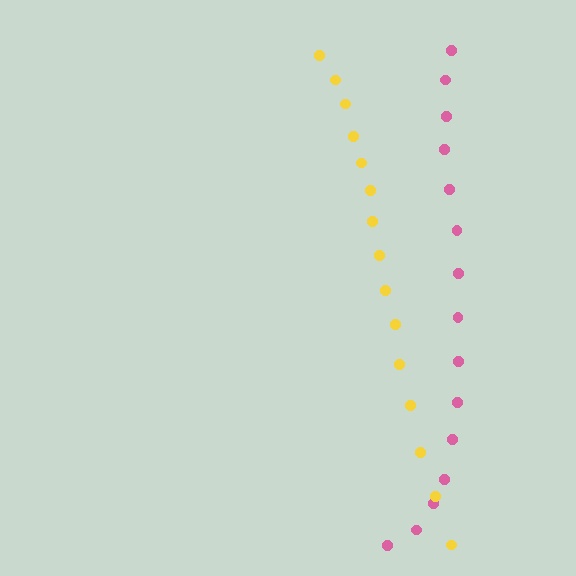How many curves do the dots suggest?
There are 2 distinct paths.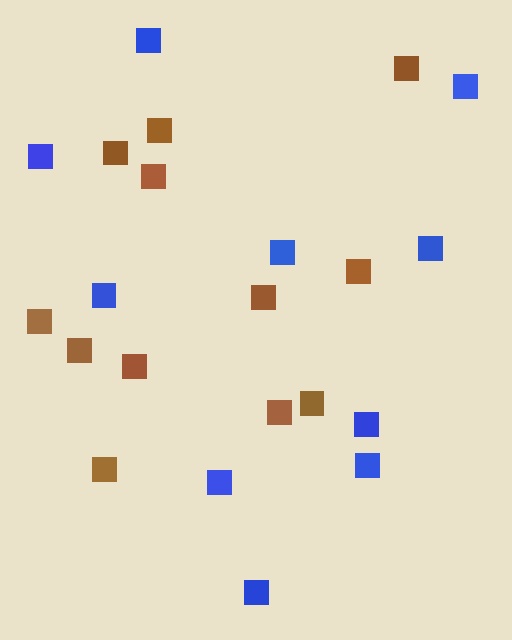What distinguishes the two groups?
There are 2 groups: one group of brown squares (12) and one group of blue squares (10).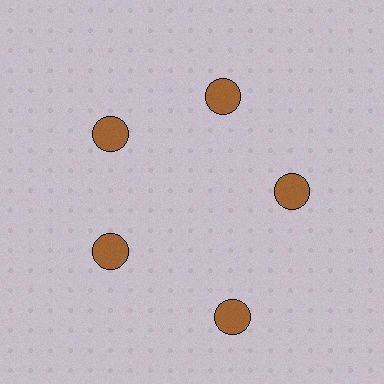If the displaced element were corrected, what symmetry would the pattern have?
It would have 5-fold rotational symmetry — the pattern would map onto itself every 72 degrees.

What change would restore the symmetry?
The symmetry would be restored by moving it inward, back onto the ring so that all 5 circles sit at equal angles and equal distance from the center.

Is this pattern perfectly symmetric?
No. The 5 brown circles are arranged in a ring, but one element near the 5 o'clock position is pushed outward from the center, breaking the 5-fold rotational symmetry.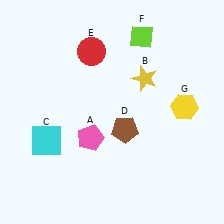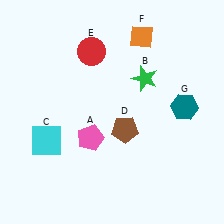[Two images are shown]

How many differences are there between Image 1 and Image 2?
There are 3 differences between the two images.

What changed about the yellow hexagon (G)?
In Image 1, G is yellow. In Image 2, it changed to teal.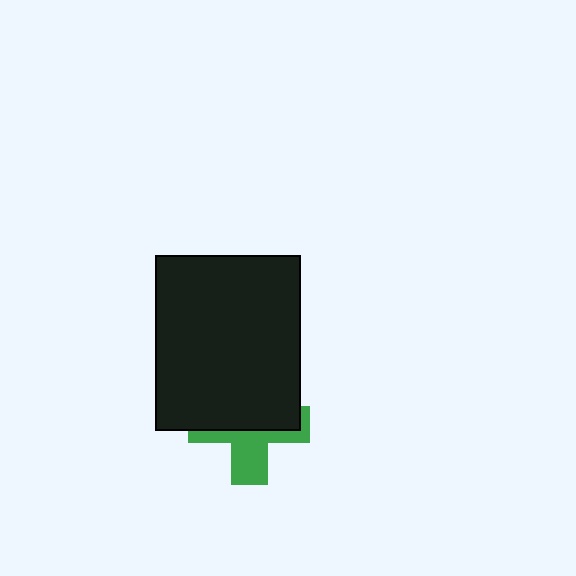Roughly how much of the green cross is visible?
A small part of it is visible (roughly 42%).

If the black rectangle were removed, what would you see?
You would see the complete green cross.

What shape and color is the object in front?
The object in front is a black rectangle.